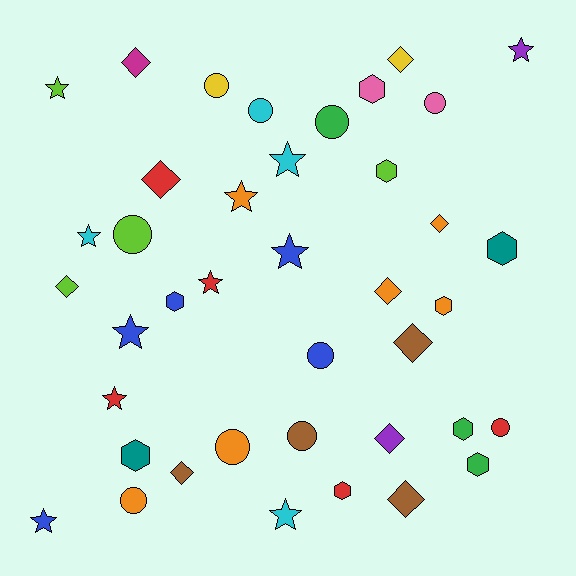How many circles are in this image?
There are 10 circles.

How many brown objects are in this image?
There are 4 brown objects.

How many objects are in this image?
There are 40 objects.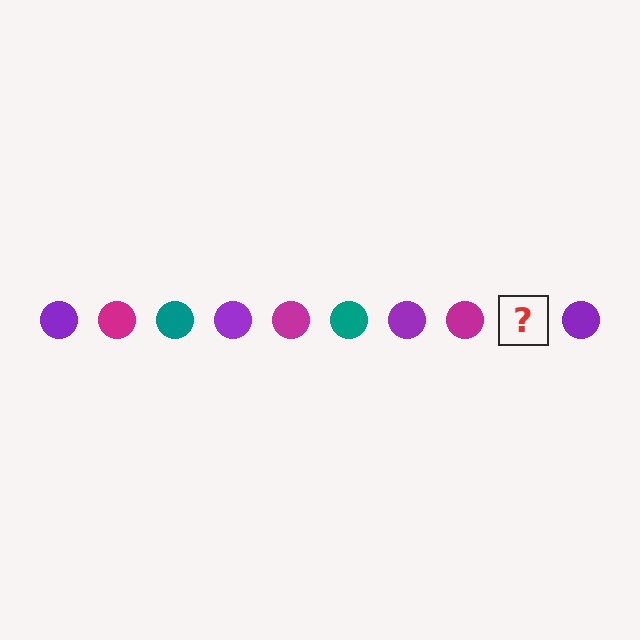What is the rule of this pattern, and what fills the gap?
The rule is that the pattern cycles through purple, magenta, teal circles. The gap should be filled with a teal circle.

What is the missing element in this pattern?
The missing element is a teal circle.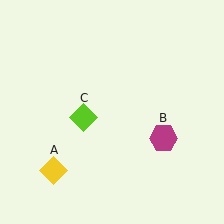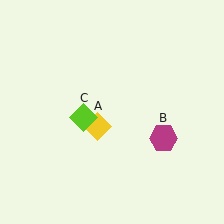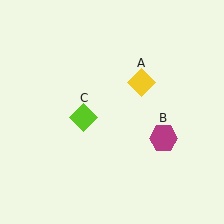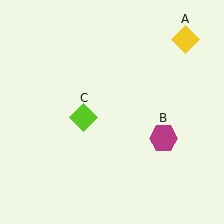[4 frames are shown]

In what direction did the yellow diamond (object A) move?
The yellow diamond (object A) moved up and to the right.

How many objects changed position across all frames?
1 object changed position: yellow diamond (object A).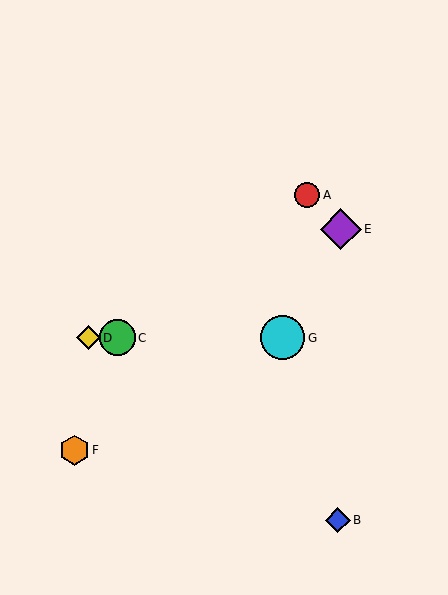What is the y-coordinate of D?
Object D is at y≈338.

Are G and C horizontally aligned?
Yes, both are at y≈338.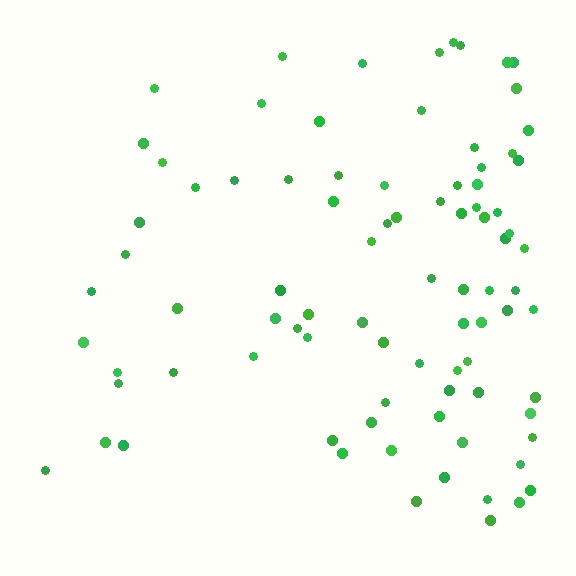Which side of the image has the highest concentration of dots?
The right.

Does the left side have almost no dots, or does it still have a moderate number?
Still a moderate number, just noticeably fewer than the right.